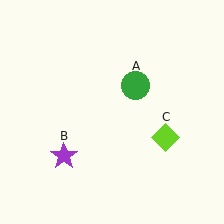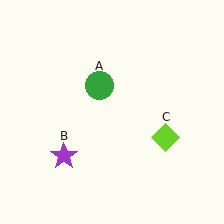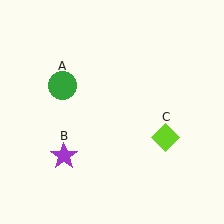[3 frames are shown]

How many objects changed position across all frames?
1 object changed position: green circle (object A).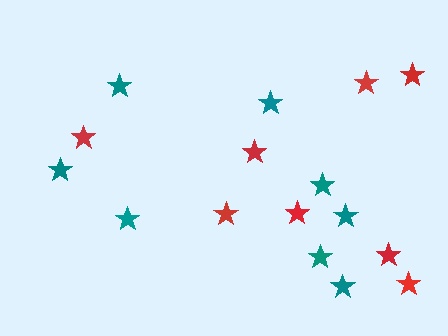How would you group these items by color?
There are 2 groups: one group of red stars (8) and one group of teal stars (8).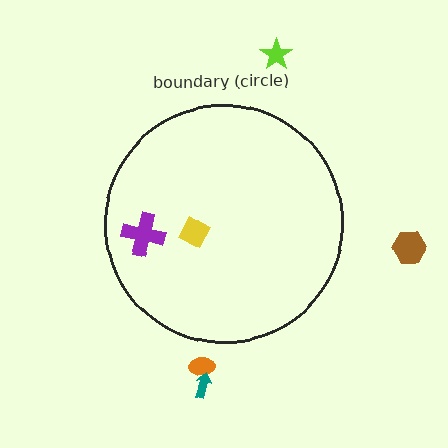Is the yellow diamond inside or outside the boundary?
Inside.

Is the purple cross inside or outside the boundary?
Inside.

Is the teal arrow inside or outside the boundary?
Outside.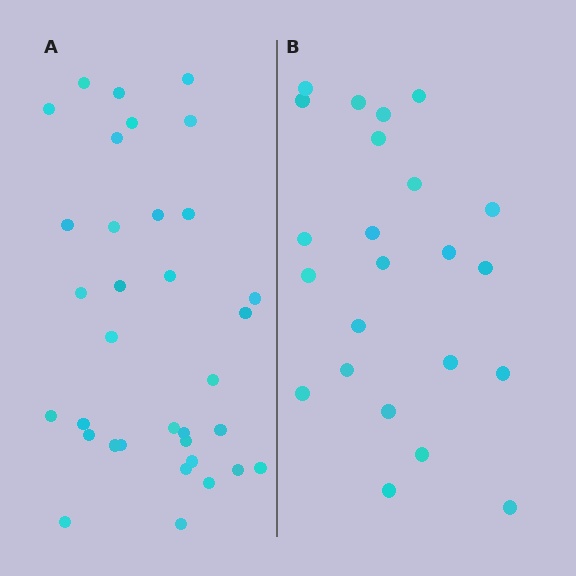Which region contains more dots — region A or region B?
Region A (the left region) has more dots.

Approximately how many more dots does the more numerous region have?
Region A has roughly 12 or so more dots than region B.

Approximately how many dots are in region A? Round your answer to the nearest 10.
About 30 dots. (The exact count is 34, which rounds to 30.)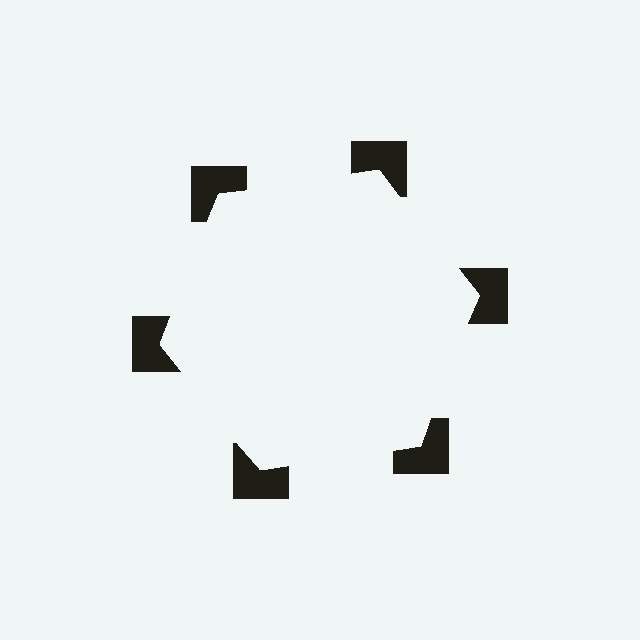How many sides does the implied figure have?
6 sides.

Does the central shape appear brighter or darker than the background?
It typically appears slightly brighter than the background, even though no actual brightness change is drawn.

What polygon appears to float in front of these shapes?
An illusory hexagon — its edges are inferred from the aligned wedge cuts in the notched squares, not physically drawn.